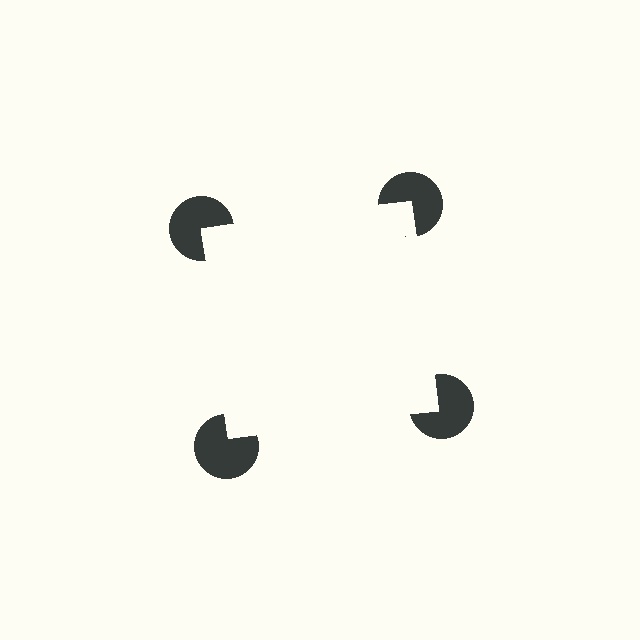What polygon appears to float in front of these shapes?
An illusory square — its edges are inferred from the aligned wedge cuts in the pac-man discs, not physically drawn.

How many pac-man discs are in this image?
There are 4 — one at each vertex of the illusory square.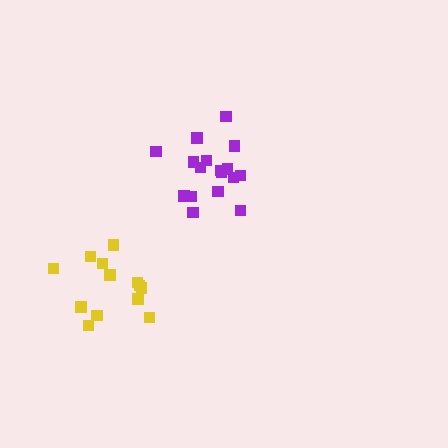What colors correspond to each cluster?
The clusters are colored: yellow, purple.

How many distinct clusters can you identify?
There are 2 distinct clusters.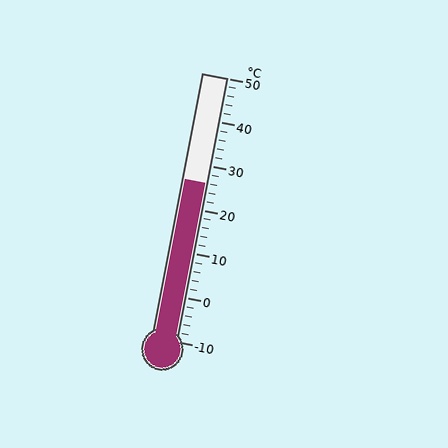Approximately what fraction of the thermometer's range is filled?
The thermometer is filled to approximately 60% of its range.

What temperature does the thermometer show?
The thermometer shows approximately 26°C.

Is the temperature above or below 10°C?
The temperature is above 10°C.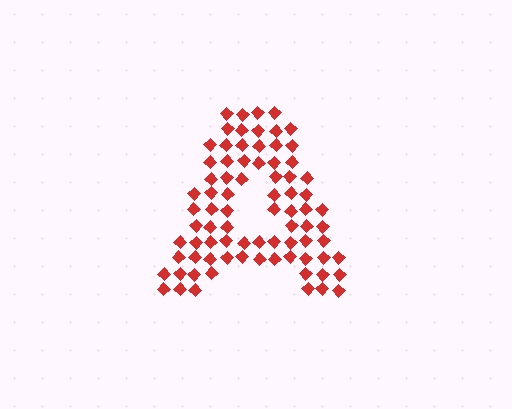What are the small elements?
The small elements are diamonds.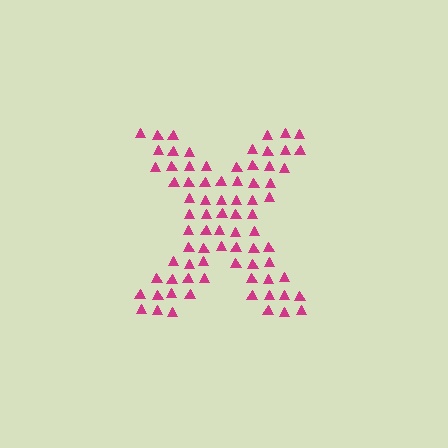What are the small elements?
The small elements are triangles.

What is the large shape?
The large shape is the letter X.